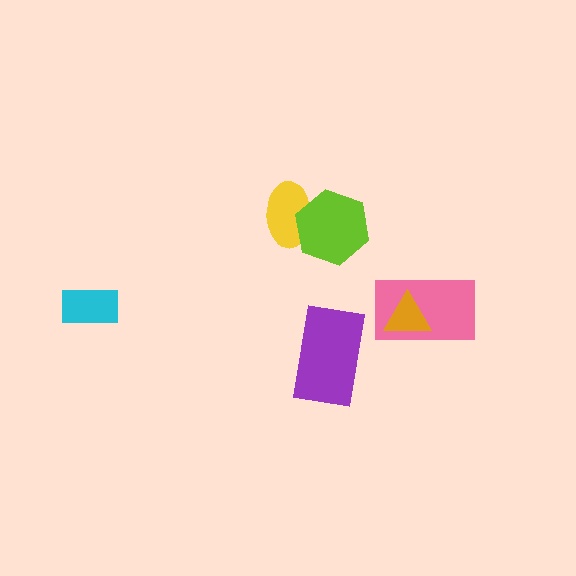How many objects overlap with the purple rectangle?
0 objects overlap with the purple rectangle.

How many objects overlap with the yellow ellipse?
1 object overlaps with the yellow ellipse.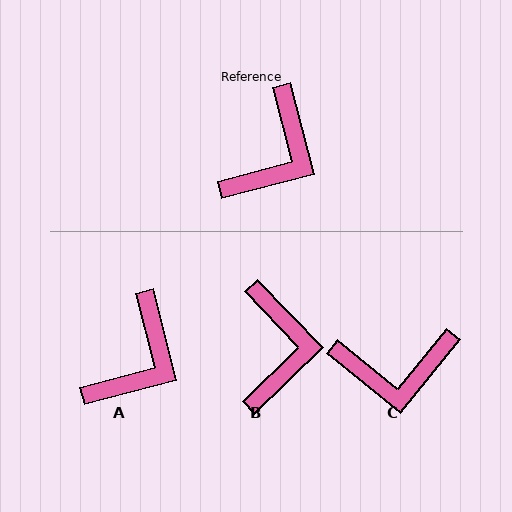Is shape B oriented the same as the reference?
No, it is off by about 29 degrees.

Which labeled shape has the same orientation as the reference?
A.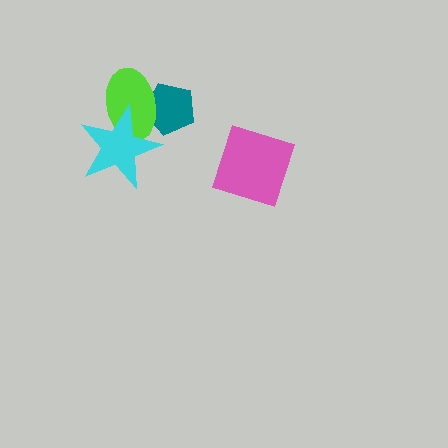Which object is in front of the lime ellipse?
The cyan star is in front of the lime ellipse.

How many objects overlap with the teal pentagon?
2 objects overlap with the teal pentagon.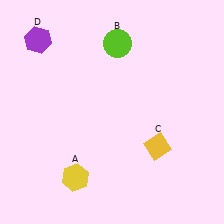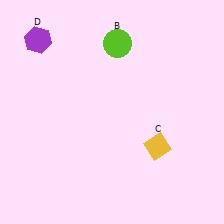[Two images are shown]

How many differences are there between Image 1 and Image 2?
There is 1 difference between the two images.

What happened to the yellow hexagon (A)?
The yellow hexagon (A) was removed in Image 2. It was in the bottom-left area of Image 1.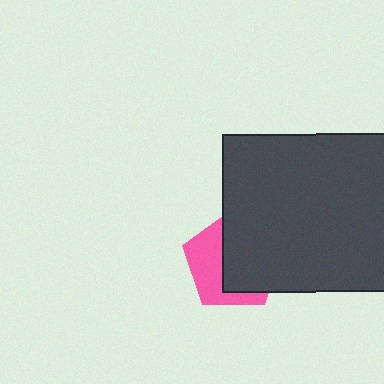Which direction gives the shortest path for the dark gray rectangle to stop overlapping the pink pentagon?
Moving right gives the shortest separation.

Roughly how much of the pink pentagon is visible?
A small part of it is visible (roughly 42%).